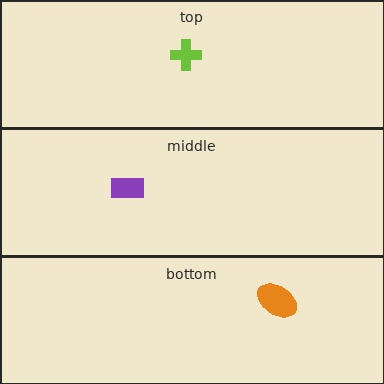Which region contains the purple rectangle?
The middle region.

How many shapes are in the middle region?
1.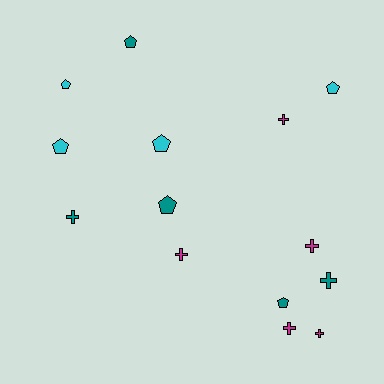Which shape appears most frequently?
Cross, with 7 objects.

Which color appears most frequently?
Teal, with 5 objects.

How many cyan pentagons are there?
There are 4 cyan pentagons.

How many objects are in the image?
There are 14 objects.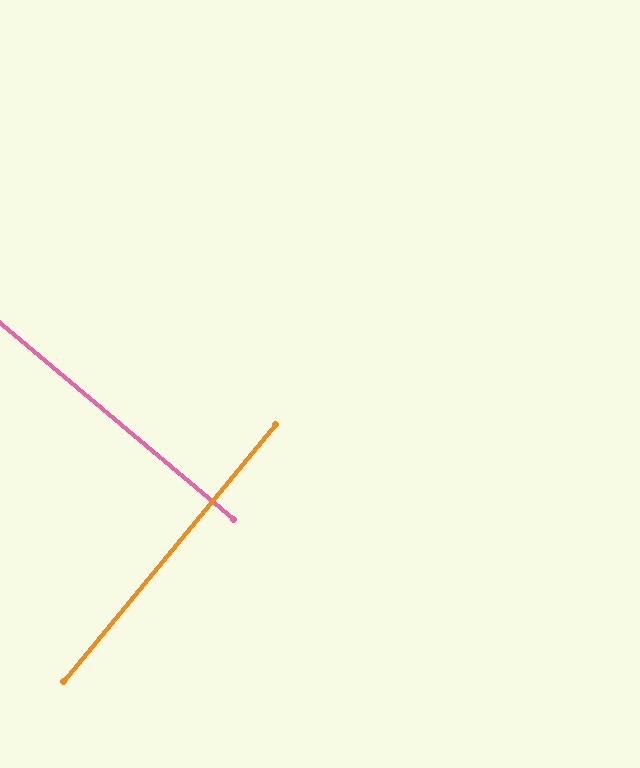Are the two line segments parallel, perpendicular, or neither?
Perpendicular — they meet at approximately 89°.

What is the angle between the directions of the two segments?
Approximately 89 degrees.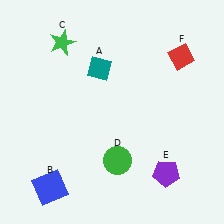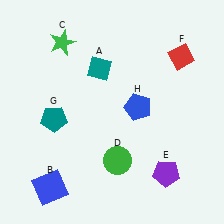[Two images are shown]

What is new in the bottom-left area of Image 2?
A teal pentagon (G) was added in the bottom-left area of Image 2.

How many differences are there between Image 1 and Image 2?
There are 2 differences between the two images.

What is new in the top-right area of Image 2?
A blue pentagon (H) was added in the top-right area of Image 2.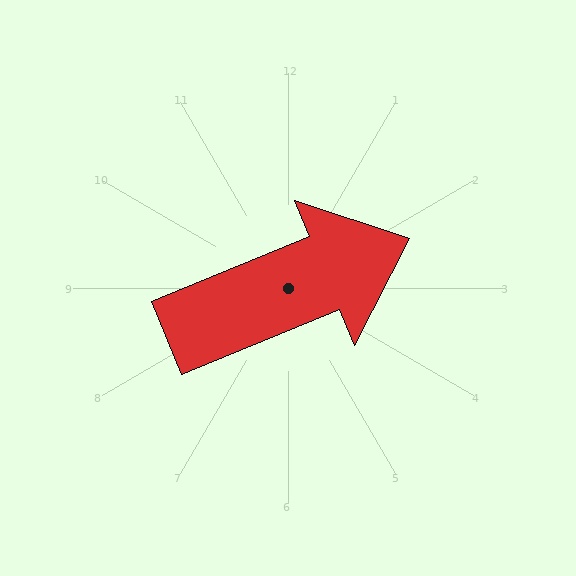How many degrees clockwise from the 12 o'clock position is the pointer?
Approximately 68 degrees.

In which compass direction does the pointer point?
East.